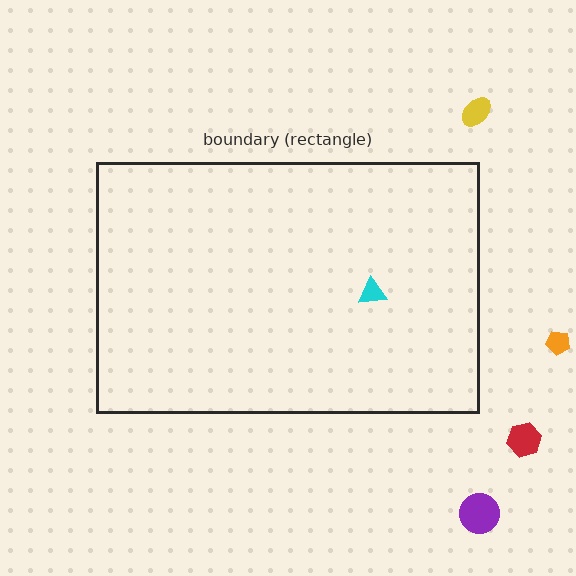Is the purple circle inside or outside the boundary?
Outside.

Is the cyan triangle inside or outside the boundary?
Inside.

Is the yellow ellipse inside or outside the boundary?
Outside.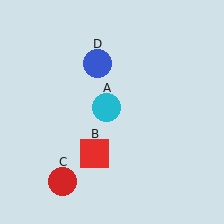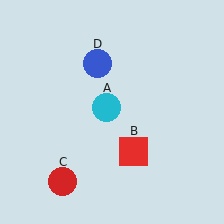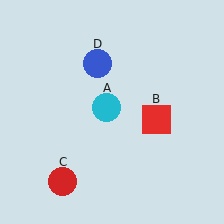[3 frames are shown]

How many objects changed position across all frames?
1 object changed position: red square (object B).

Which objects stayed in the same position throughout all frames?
Cyan circle (object A) and red circle (object C) and blue circle (object D) remained stationary.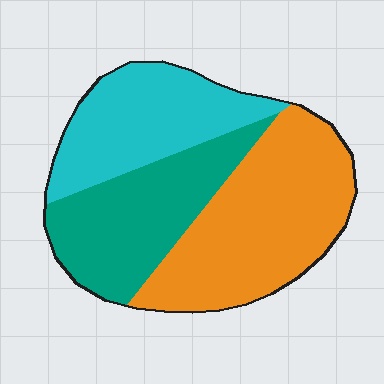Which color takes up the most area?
Orange, at roughly 40%.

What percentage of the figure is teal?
Teal covers around 30% of the figure.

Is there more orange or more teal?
Orange.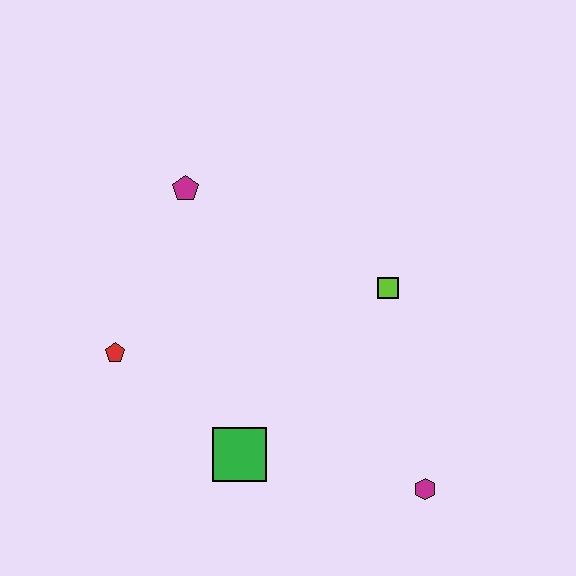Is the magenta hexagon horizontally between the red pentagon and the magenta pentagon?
No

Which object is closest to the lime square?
The magenta hexagon is closest to the lime square.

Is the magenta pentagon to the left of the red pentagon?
No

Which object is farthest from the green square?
The magenta pentagon is farthest from the green square.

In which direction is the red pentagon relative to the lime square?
The red pentagon is to the left of the lime square.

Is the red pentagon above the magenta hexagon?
Yes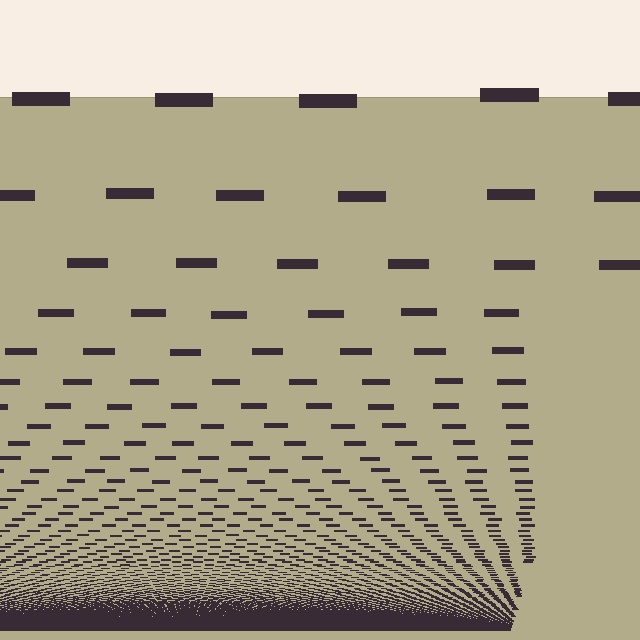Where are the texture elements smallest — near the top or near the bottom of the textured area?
Near the bottom.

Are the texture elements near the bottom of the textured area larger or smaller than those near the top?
Smaller. The gradient is inverted — elements near the bottom are smaller and denser.